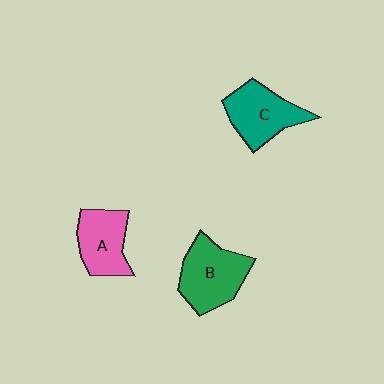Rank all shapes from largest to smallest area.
From largest to smallest: B (green), C (teal), A (pink).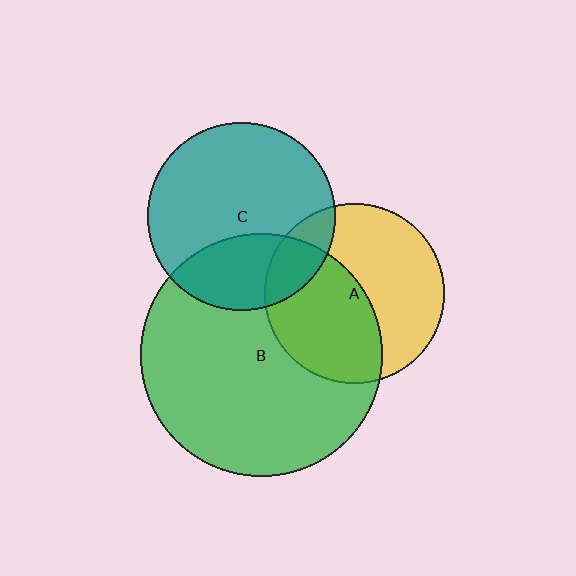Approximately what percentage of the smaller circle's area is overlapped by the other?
Approximately 15%.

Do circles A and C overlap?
Yes.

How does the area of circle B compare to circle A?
Approximately 1.8 times.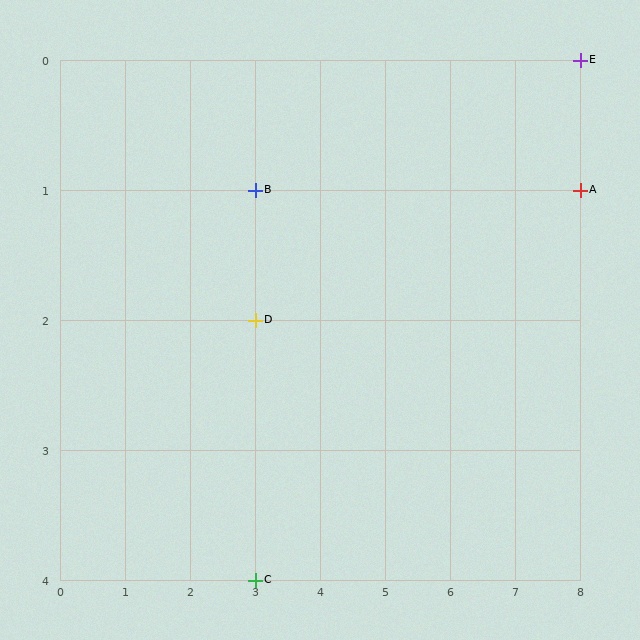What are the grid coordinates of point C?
Point C is at grid coordinates (3, 4).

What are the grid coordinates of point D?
Point D is at grid coordinates (3, 2).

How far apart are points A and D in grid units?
Points A and D are 5 columns and 1 row apart (about 5.1 grid units diagonally).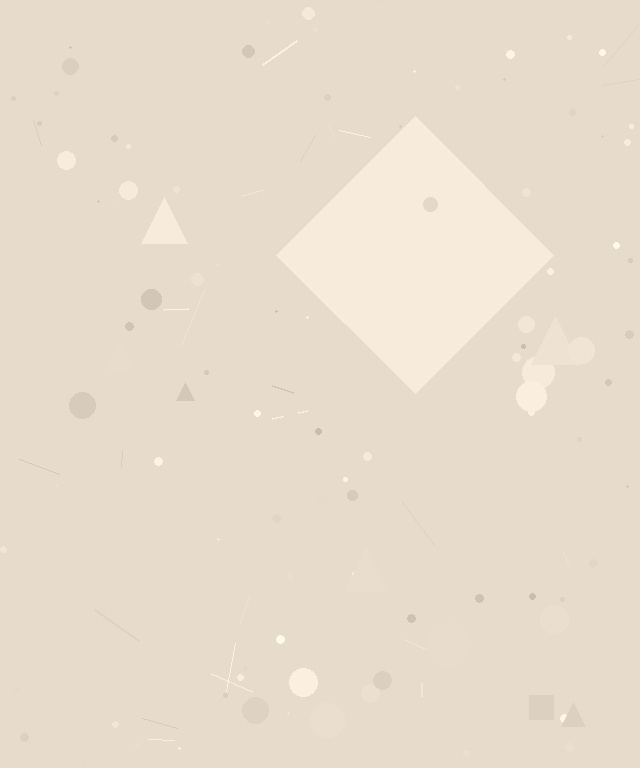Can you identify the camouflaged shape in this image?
The camouflaged shape is a diamond.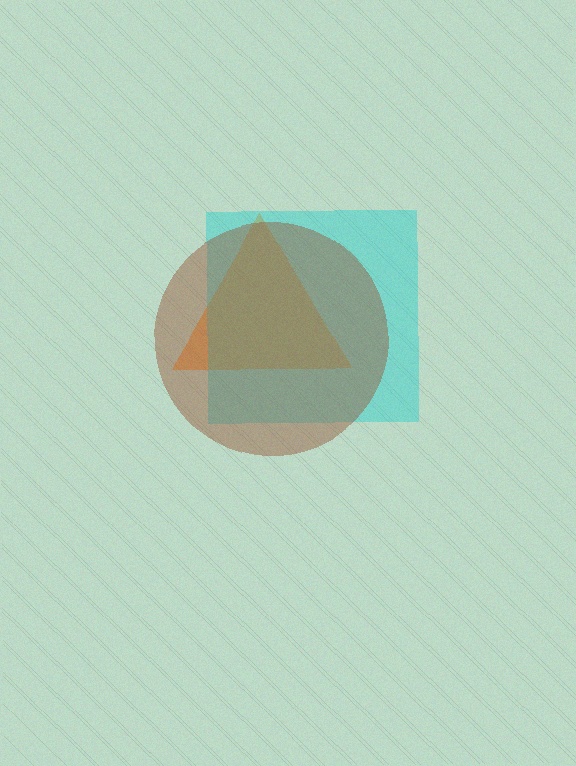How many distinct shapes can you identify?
There are 3 distinct shapes: an orange triangle, a cyan square, a brown circle.